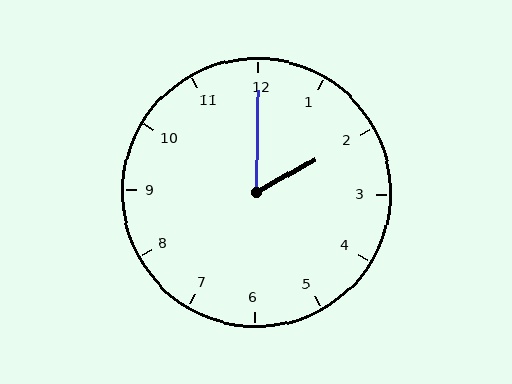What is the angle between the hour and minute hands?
Approximately 60 degrees.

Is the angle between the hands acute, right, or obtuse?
It is acute.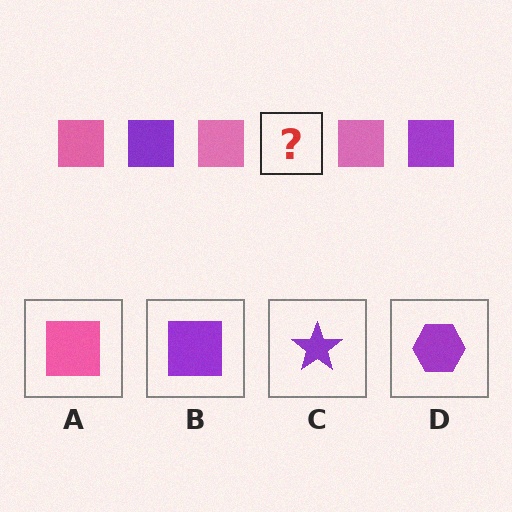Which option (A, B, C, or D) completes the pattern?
B.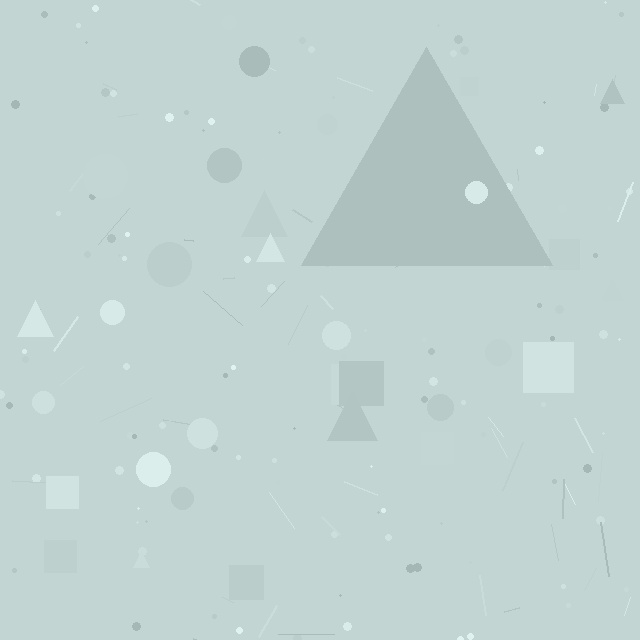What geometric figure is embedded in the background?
A triangle is embedded in the background.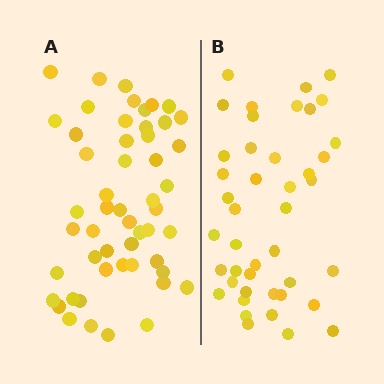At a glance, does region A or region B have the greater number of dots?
Region A (the left region) has more dots.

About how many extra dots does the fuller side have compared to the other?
Region A has roughly 8 or so more dots than region B.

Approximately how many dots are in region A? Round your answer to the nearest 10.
About 50 dots. (The exact count is 52, which rounds to 50.)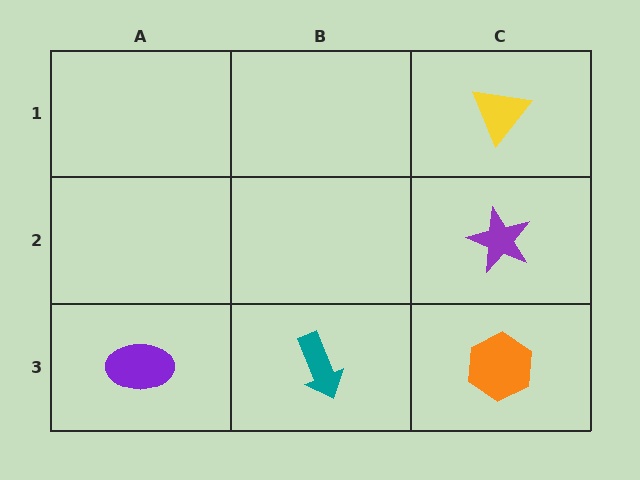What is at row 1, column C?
A yellow triangle.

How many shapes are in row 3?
3 shapes.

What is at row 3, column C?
An orange hexagon.